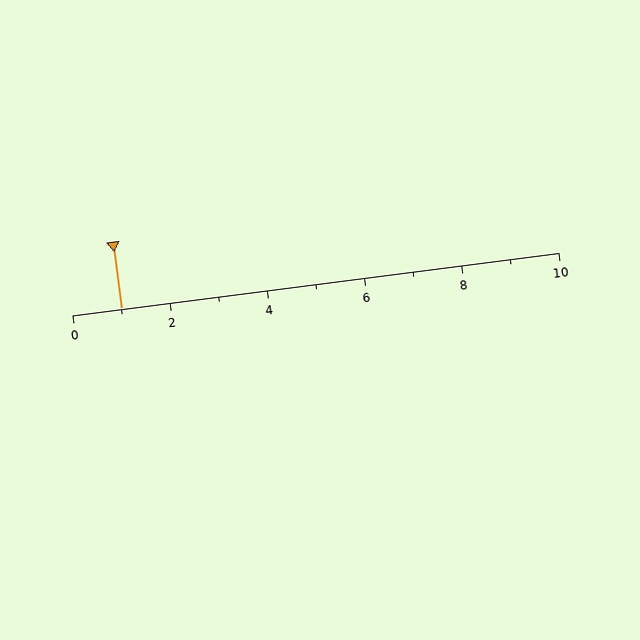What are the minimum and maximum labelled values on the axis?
The axis runs from 0 to 10.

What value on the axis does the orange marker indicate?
The marker indicates approximately 1.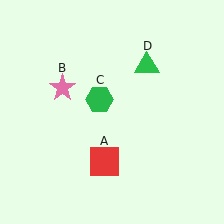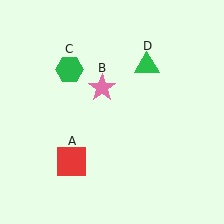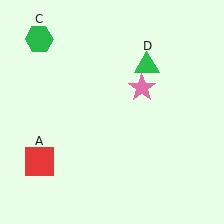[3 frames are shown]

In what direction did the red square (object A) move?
The red square (object A) moved left.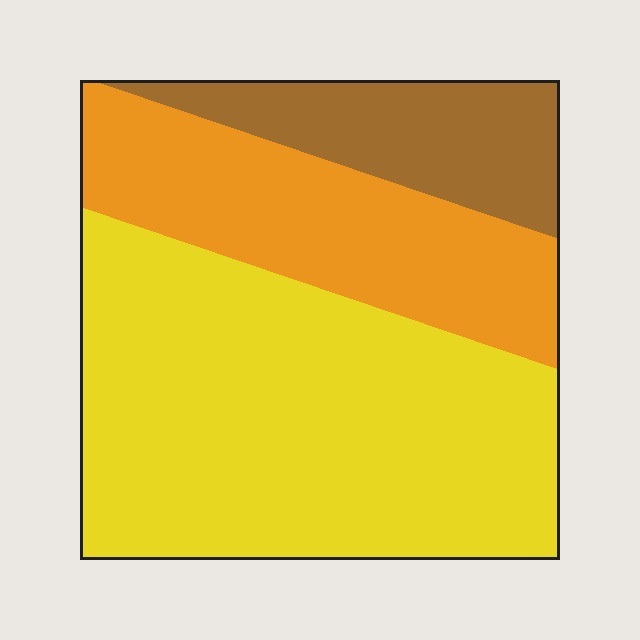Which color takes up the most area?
Yellow, at roughly 55%.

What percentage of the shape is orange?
Orange takes up about one quarter (1/4) of the shape.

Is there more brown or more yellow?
Yellow.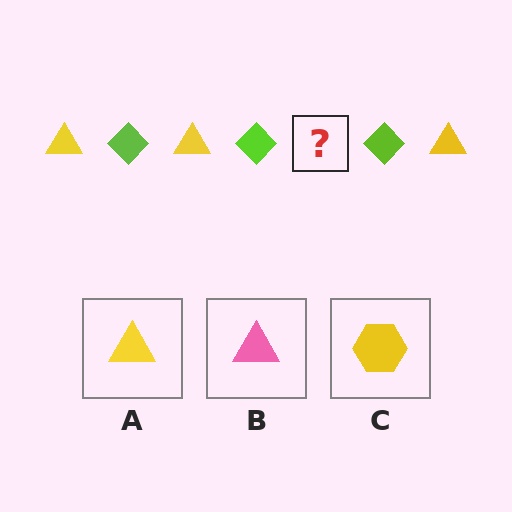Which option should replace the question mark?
Option A.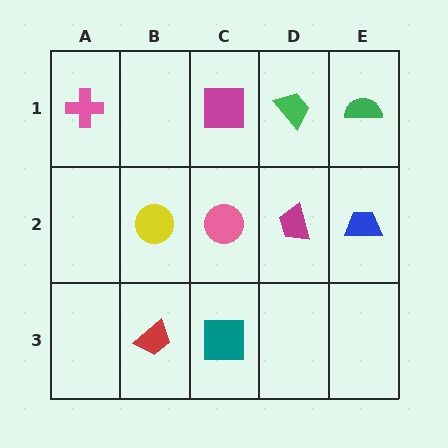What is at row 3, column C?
A teal square.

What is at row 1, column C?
A magenta square.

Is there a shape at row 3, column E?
No, that cell is empty.